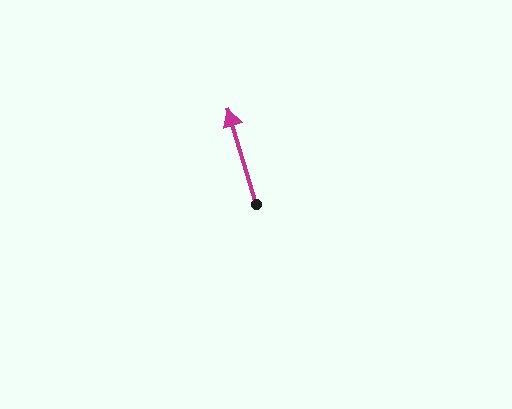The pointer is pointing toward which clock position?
Roughly 11 o'clock.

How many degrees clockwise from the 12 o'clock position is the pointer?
Approximately 343 degrees.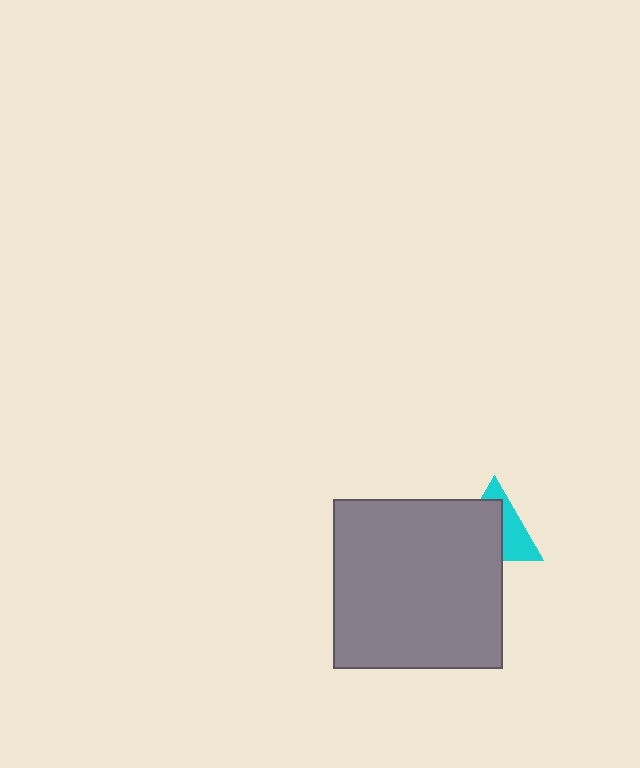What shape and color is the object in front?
The object in front is a gray square.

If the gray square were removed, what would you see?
You would see the complete cyan triangle.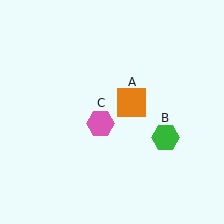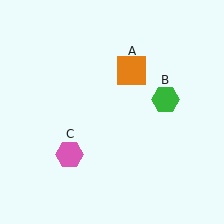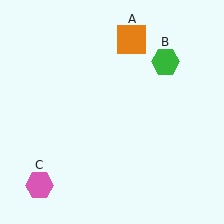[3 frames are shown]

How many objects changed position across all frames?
3 objects changed position: orange square (object A), green hexagon (object B), pink hexagon (object C).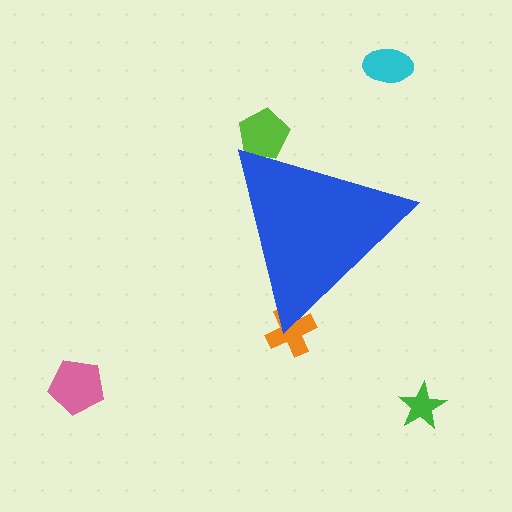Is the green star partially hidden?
No, the green star is fully visible.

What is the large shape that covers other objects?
A blue triangle.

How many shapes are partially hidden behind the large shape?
2 shapes are partially hidden.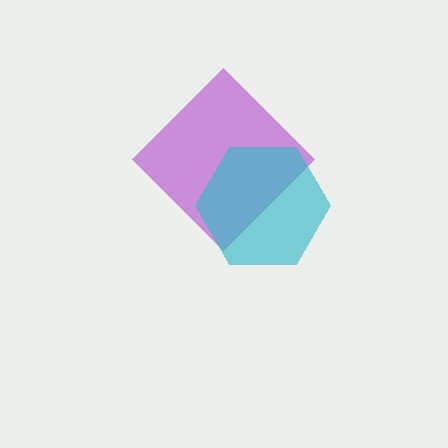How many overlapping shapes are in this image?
There are 2 overlapping shapes in the image.